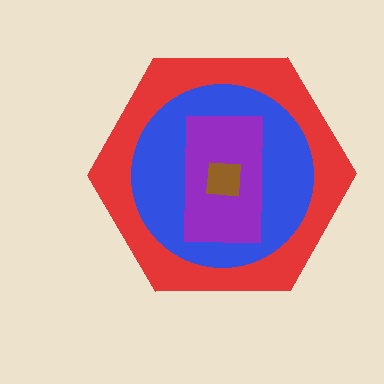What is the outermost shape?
The red hexagon.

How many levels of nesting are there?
4.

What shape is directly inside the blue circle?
The purple rectangle.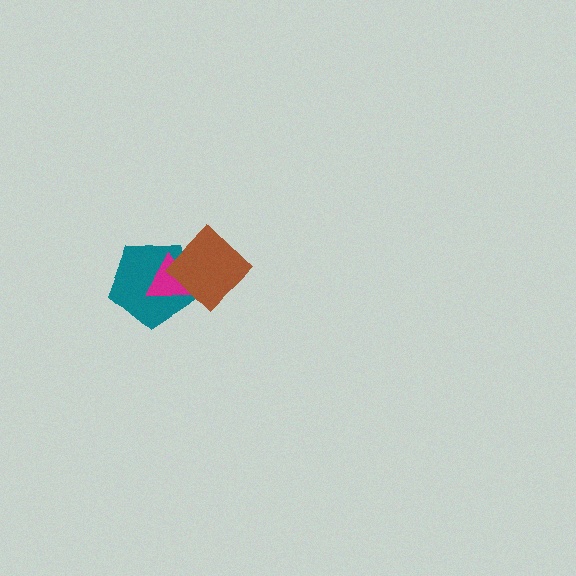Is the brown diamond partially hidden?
No, no other shape covers it.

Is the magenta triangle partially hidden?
Yes, it is partially covered by another shape.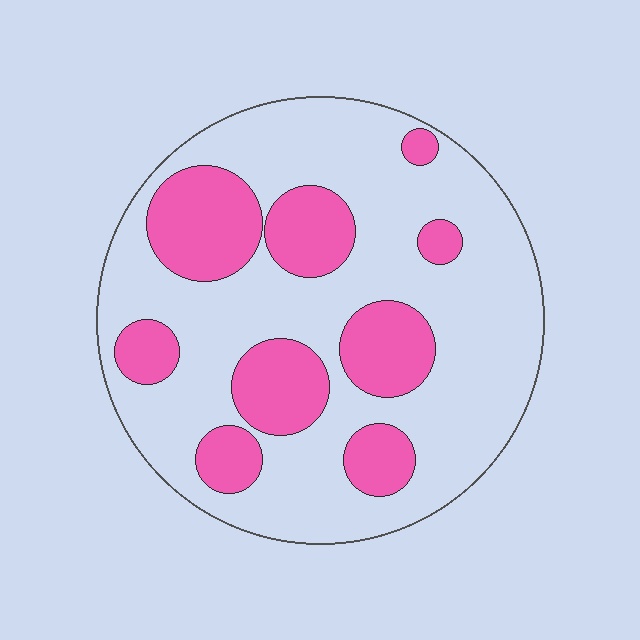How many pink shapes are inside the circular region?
9.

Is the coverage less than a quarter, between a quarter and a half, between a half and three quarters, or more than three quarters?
Between a quarter and a half.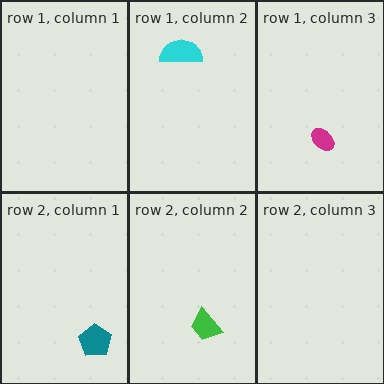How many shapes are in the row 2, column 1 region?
1.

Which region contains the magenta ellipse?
The row 1, column 3 region.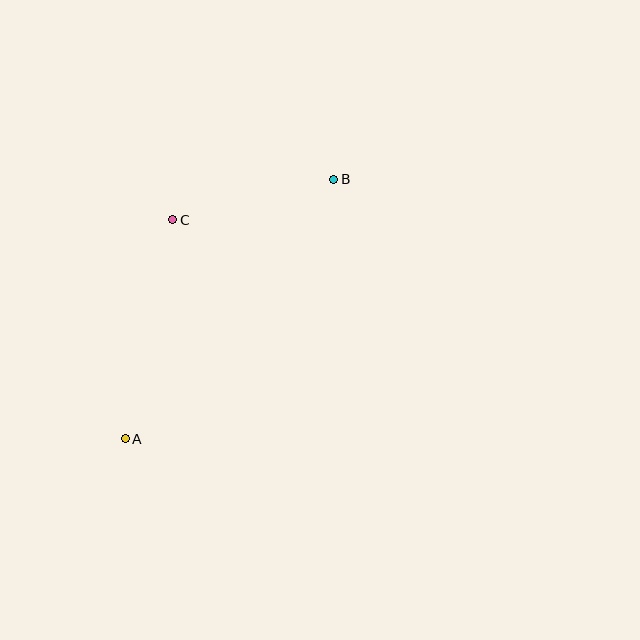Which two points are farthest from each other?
Points A and B are farthest from each other.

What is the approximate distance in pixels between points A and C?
The distance between A and C is approximately 224 pixels.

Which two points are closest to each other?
Points B and C are closest to each other.